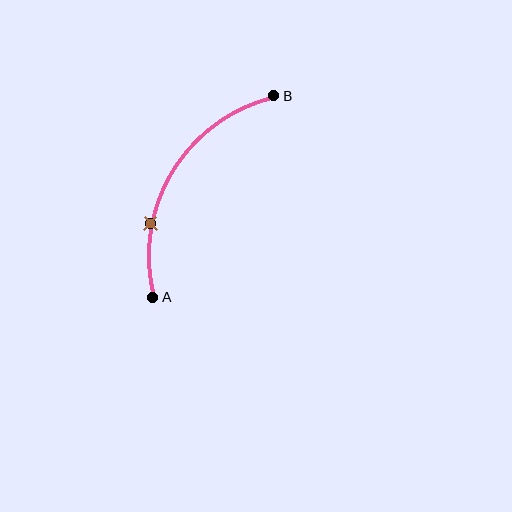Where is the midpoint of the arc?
The arc midpoint is the point on the curve farthest from the straight line joining A and B. It sits to the left of that line.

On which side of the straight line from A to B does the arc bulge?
The arc bulges to the left of the straight line connecting A and B.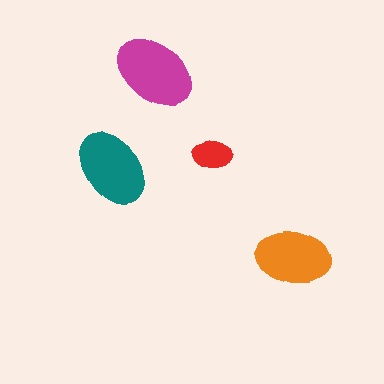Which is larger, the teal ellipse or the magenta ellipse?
The magenta one.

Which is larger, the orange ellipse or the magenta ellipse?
The magenta one.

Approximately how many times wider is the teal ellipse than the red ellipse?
About 2 times wider.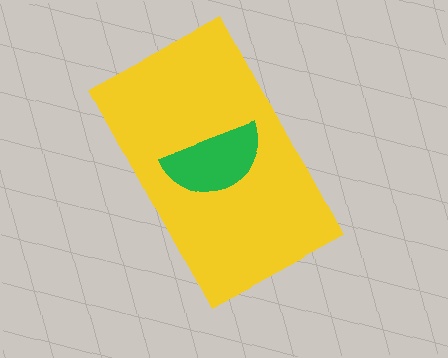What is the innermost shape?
The green semicircle.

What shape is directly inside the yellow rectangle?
The green semicircle.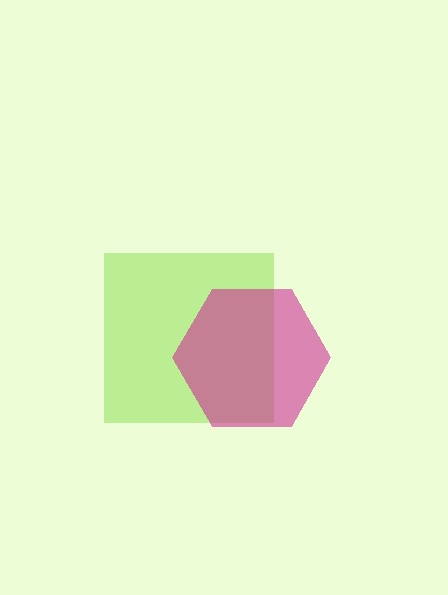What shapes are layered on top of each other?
The layered shapes are: a lime square, a magenta hexagon.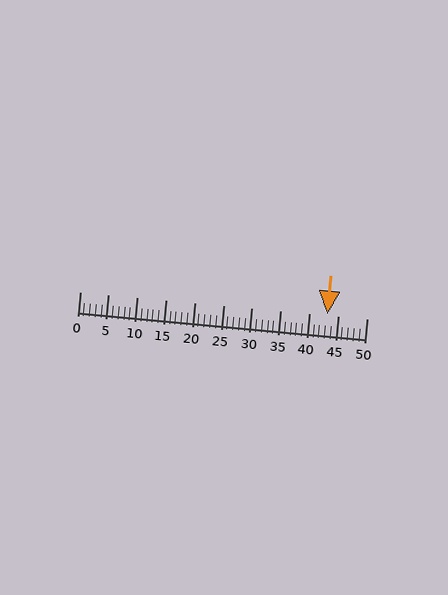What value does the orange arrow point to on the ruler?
The orange arrow points to approximately 43.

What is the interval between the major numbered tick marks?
The major tick marks are spaced 5 units apart.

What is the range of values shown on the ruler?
The ruler shows values from 0 to 50.